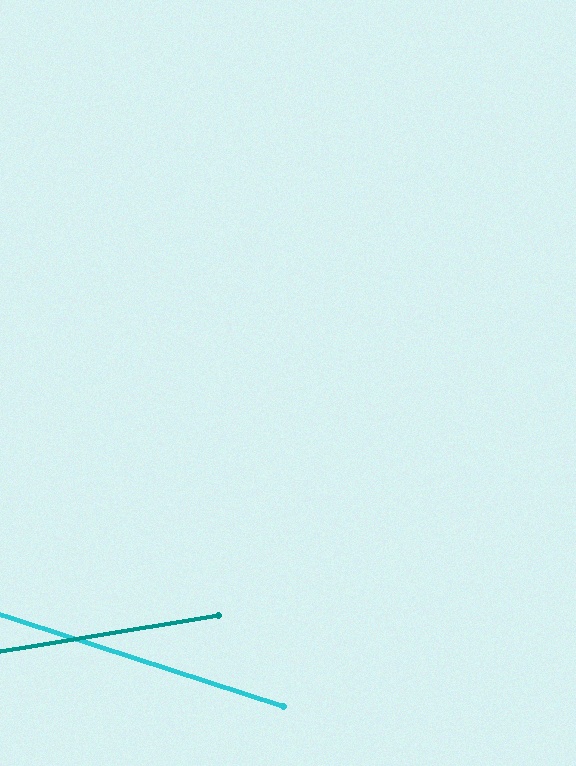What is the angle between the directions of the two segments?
Approximately 27 degrees.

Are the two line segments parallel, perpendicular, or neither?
Neither parallel nor perpendicular — they differ by about 27°.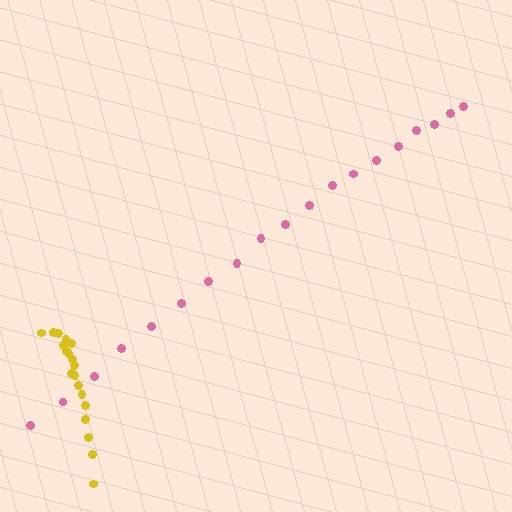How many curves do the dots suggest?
There are 2 distinct paths.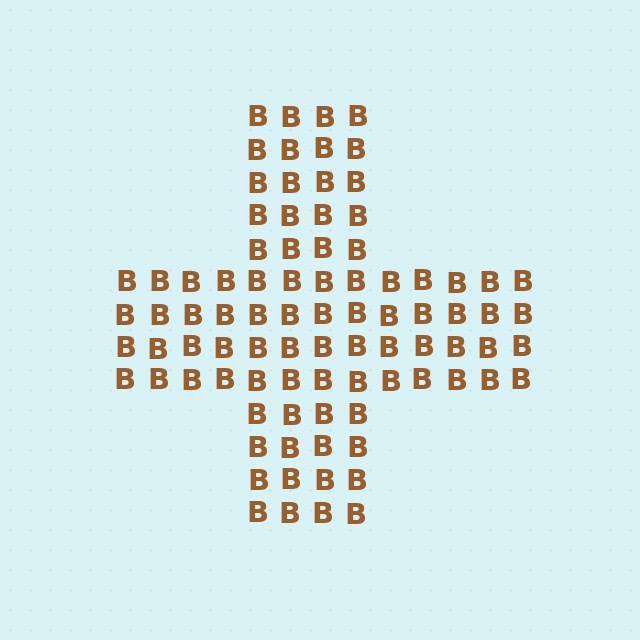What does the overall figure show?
The overall figure shows a cross.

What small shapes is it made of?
It is made of small letter B's.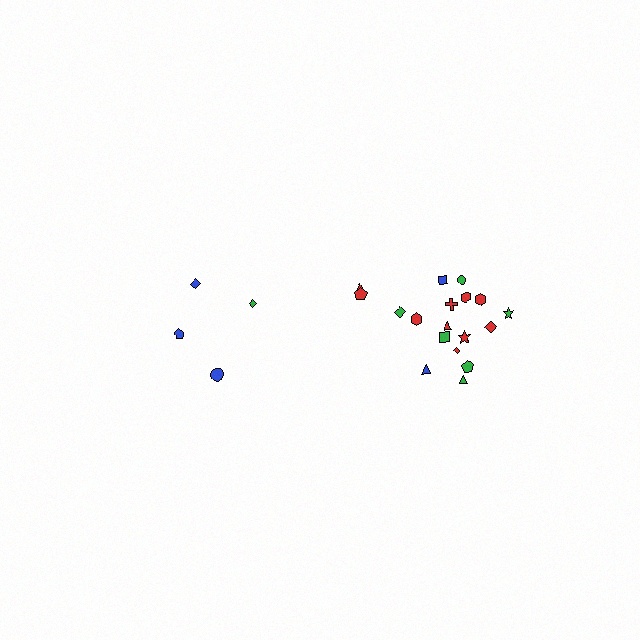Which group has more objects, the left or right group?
The right group.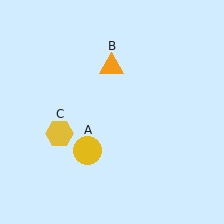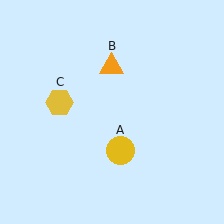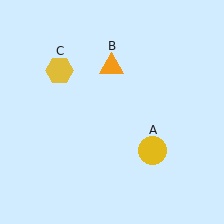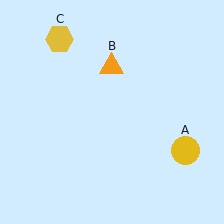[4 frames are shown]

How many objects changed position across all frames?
2 objects changed position: yellow circle (object A), yellow hexagon (object C).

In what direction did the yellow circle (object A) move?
The yellow circle (object A) moved right.